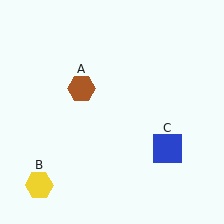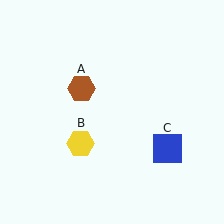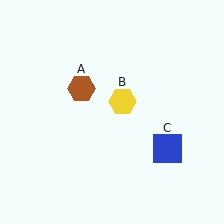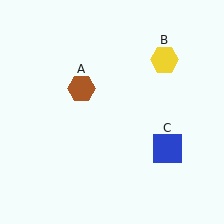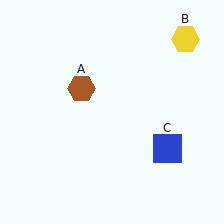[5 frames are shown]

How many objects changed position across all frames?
1 object changed position: yellow hexagon (object B).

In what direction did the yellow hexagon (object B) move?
The yellow hexagon (object B) moved up and to the right.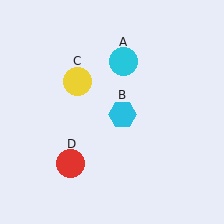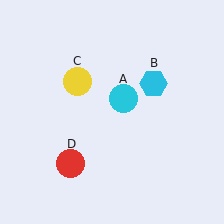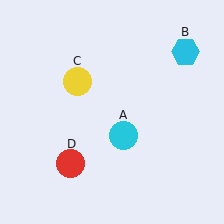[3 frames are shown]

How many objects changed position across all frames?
2 objects changed position: cyan circle (object A), cyan hexagon (object B).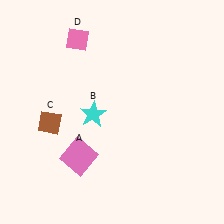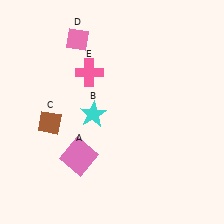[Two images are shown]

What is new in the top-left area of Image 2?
A pink cross (E) was added in the top-left area of Image 2.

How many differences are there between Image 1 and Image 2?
There is 1 difference between the two images.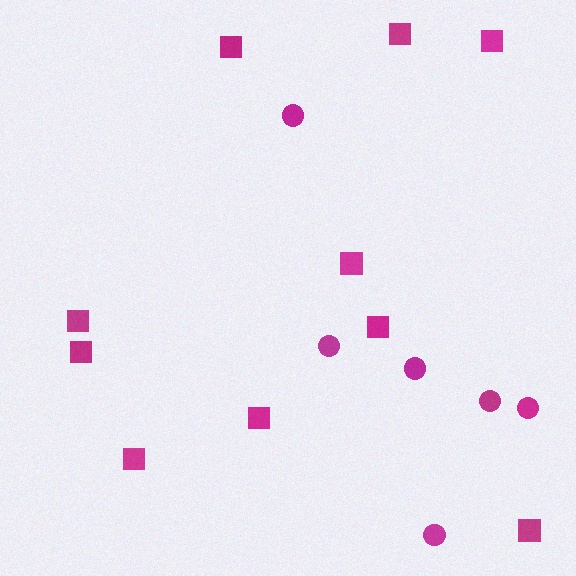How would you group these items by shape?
There are 2 groups: one group of circles (6) and one group of squares (10).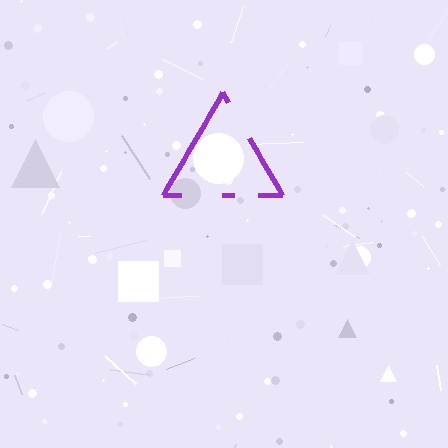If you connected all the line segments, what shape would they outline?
They would outline a triangle.